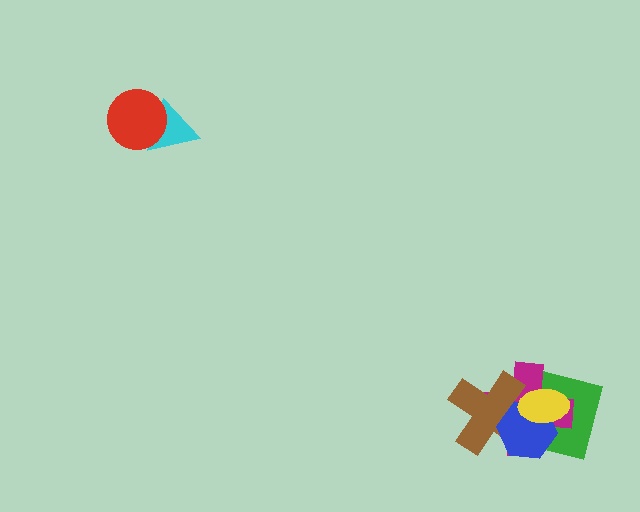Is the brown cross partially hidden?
Yes, it is partially covered by another shape.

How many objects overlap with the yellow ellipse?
4 objects overlap with the yellow ellipse.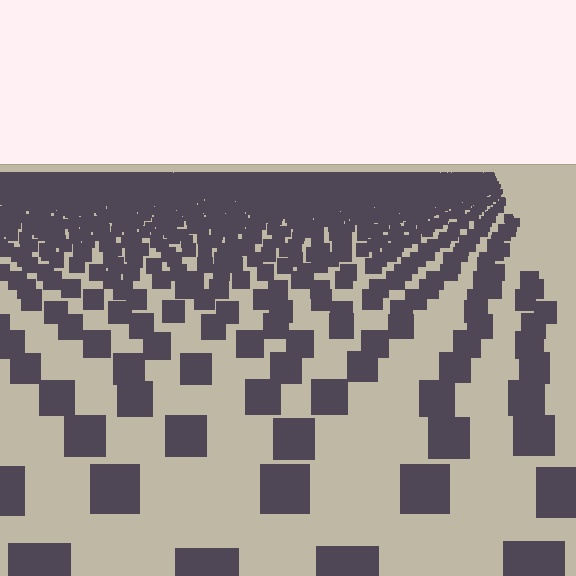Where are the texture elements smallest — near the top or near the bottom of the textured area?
Near the top.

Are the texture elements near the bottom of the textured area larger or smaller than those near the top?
Larger. Near the bottom, elements are closer to the viewer and appear at a bigger on-screen size.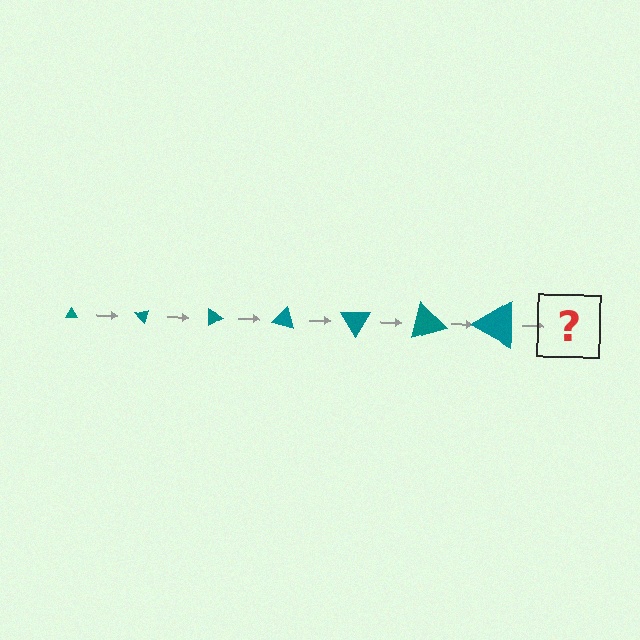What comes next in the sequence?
The next element should be a triangle, larger than the previous one and rotated 315 degrees from the start.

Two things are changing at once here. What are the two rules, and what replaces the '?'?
The two rules are that the triangle grows larger each step and it rotates 45 degrees each step. The '?' should be a triangle, larger than the previous one and rotated 315 degrees from the start.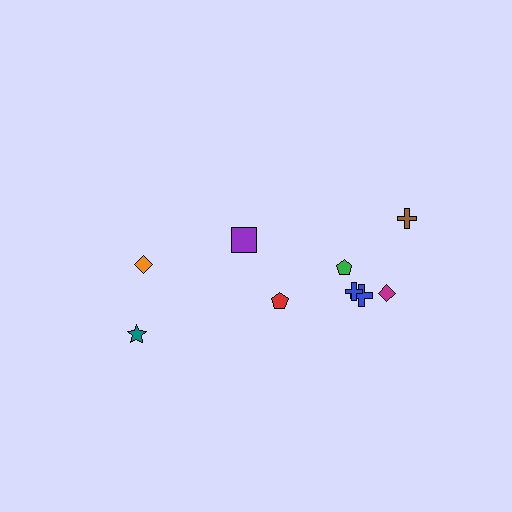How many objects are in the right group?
There are 6 objects.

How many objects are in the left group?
There are 3 objects.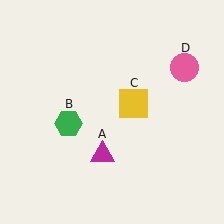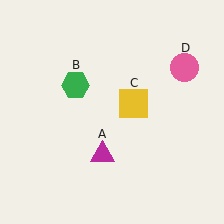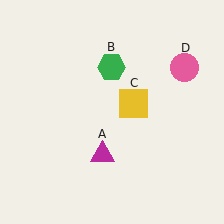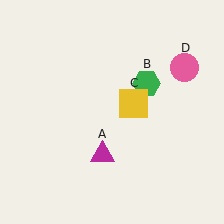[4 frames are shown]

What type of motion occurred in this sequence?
The green hexagon (object B) rotated clockwise around the center of the scene.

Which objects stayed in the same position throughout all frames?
Magenta triangle (object A) and yellow square (object C) and pink circle (object D) remained stationary.